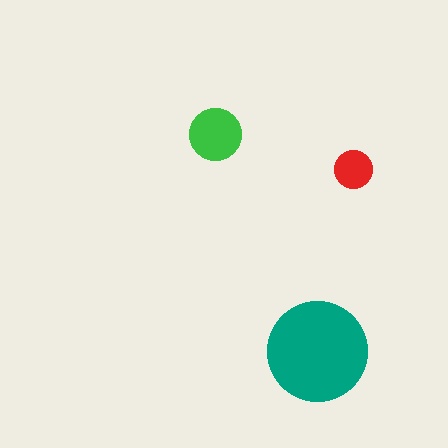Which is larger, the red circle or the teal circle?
The teal one.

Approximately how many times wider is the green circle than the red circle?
About 1.5 times wider.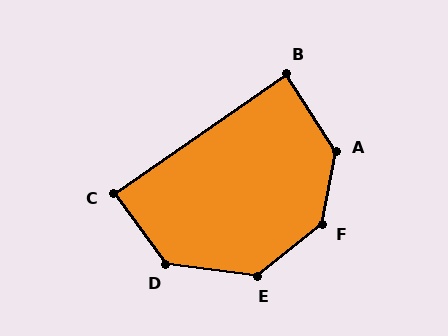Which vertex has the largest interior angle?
F, at approximately 139 degrees.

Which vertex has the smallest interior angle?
B, at approximately 88 degrees.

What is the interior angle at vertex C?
Approximately 89 degrees (approximately right).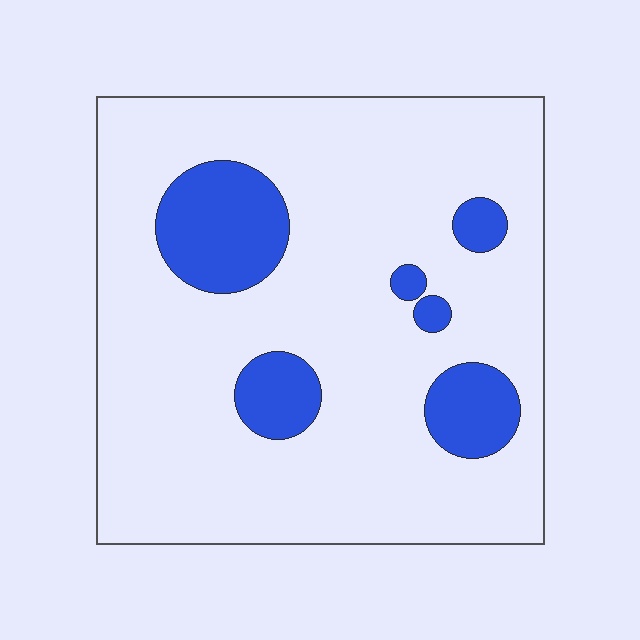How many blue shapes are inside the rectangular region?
6.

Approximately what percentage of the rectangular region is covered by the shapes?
Approximately 15%.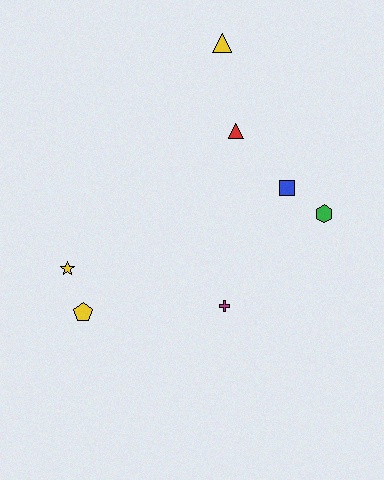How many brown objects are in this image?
There are no brown objects.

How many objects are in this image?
There are 7 objects.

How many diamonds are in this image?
There are no diamonds.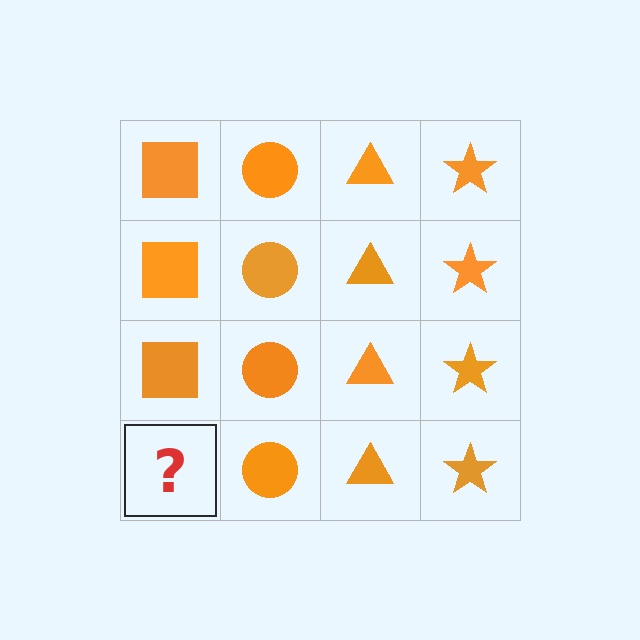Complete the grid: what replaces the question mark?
The question mark should be replaced with an orange square.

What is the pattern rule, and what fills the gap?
The rule is that each column has a consistent shape. The gap should be filled with an orange square.